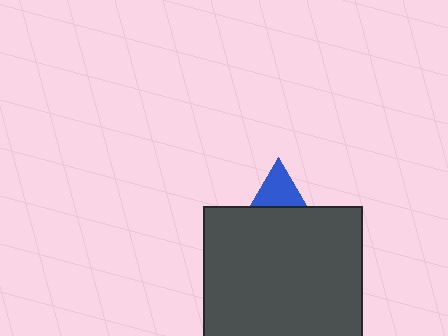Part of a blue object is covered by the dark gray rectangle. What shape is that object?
It is a triangle.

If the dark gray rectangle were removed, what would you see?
You would see the complete blue triangle.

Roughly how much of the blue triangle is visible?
A small part of it is visible (roughly 32%).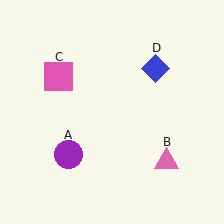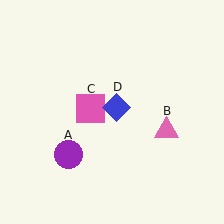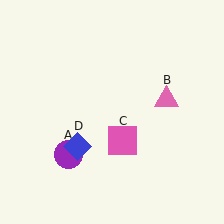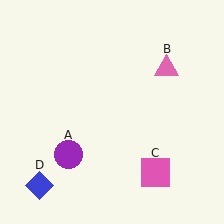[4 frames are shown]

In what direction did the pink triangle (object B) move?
The pink triangle (object B) moved up.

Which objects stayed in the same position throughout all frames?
Purple circle (object A) remained stationary.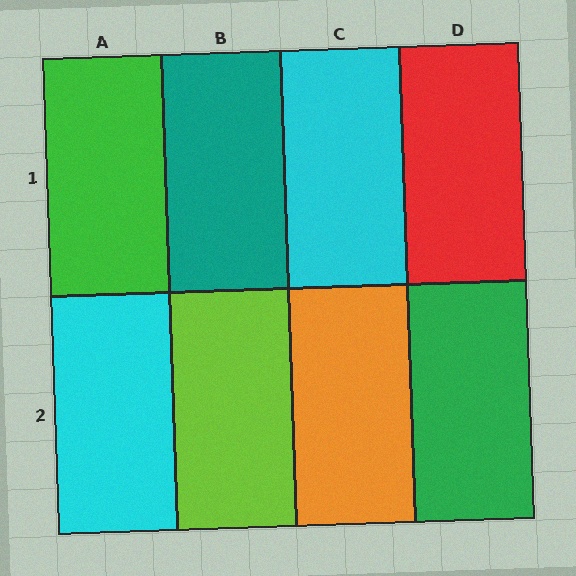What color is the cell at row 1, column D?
Red.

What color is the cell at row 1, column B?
Teal.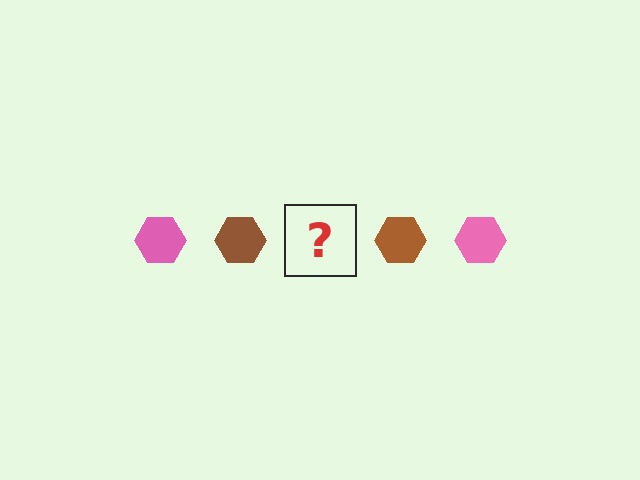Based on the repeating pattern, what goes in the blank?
The blank should be a pink hexagon.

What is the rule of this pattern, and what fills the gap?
The rule is that the pattern cycles through pink, brown hexagons. The gap should be filled with a pink hexagon.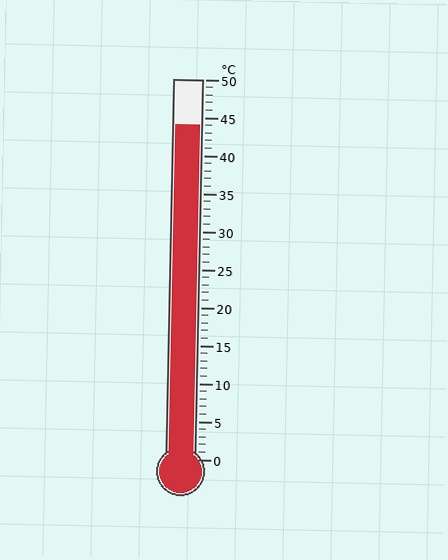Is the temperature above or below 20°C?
The temperature is above 20°C.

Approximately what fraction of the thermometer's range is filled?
The thermometer is filled to approximately 90% of its range.